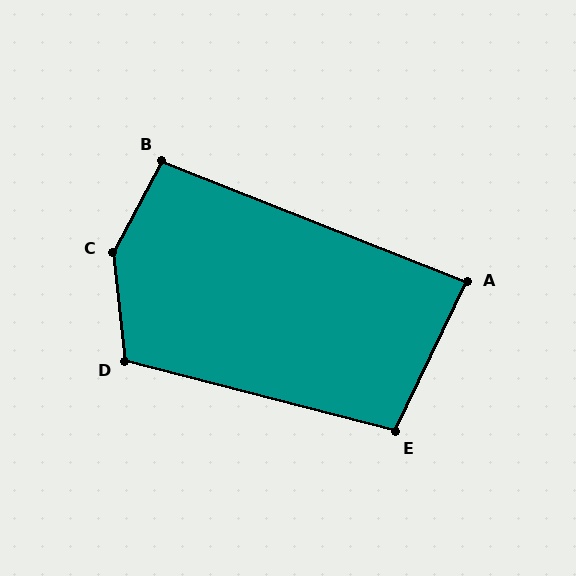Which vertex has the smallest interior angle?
A, at approximately 86 degrees.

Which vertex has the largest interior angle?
C, at approximately 145 degrees.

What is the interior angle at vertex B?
Approximately 97 degrees (obtuse).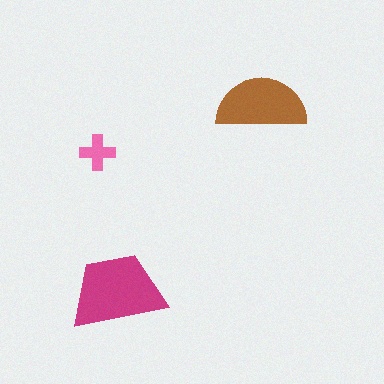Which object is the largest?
The magenta trapezoid.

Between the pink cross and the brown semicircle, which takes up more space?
The brown semicircle.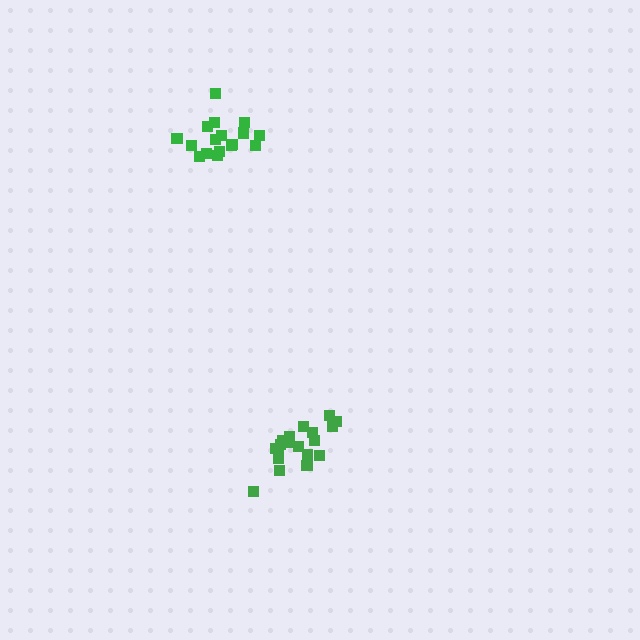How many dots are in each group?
Group 1: 17 dots, Group 2: 19 dots (36 total).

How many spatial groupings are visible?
There are 2 spatial groupings.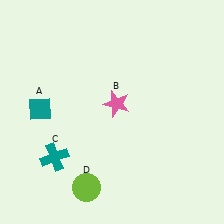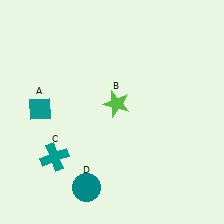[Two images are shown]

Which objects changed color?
B changed from pink to lime. D changed from lime to teal.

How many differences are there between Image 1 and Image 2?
There are 2 differences between the two images.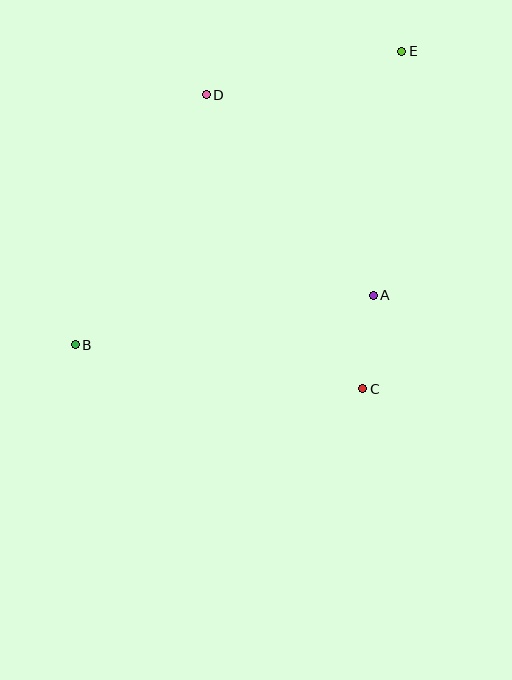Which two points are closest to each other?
Points A and C are closest to each other.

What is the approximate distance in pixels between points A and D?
The distance between A and D is approximately 261 pixels.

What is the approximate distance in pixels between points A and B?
The distance between A and B is approximately 302 pixels.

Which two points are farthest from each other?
Points B and E are farthest from each other.